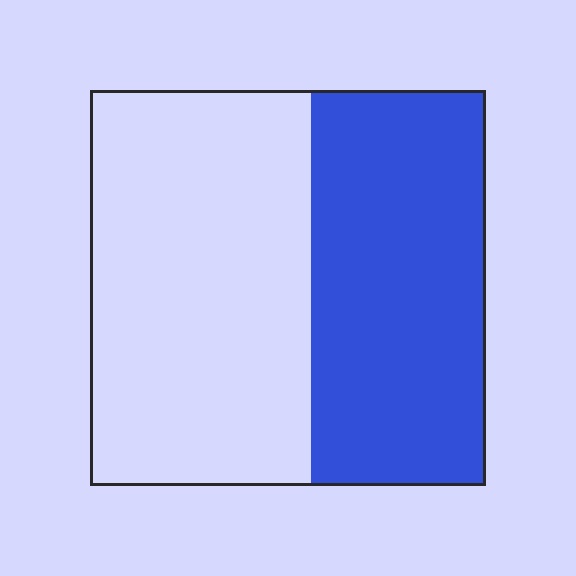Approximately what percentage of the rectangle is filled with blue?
Approximately 45%.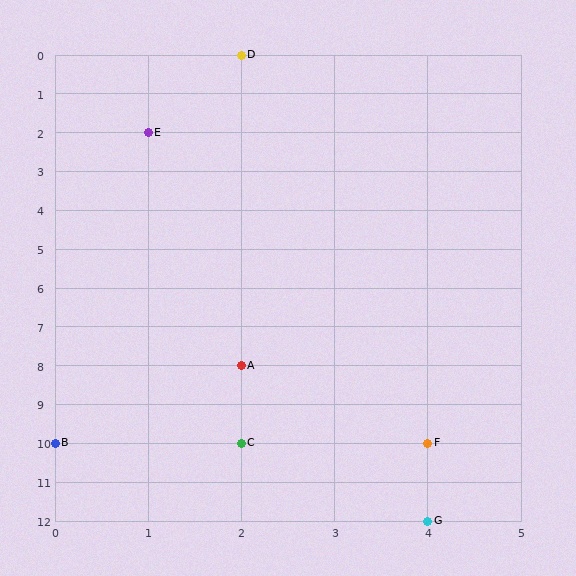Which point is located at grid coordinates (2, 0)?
Point D is at (2, 0).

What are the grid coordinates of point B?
Point B is at grid coordinates (0, 10).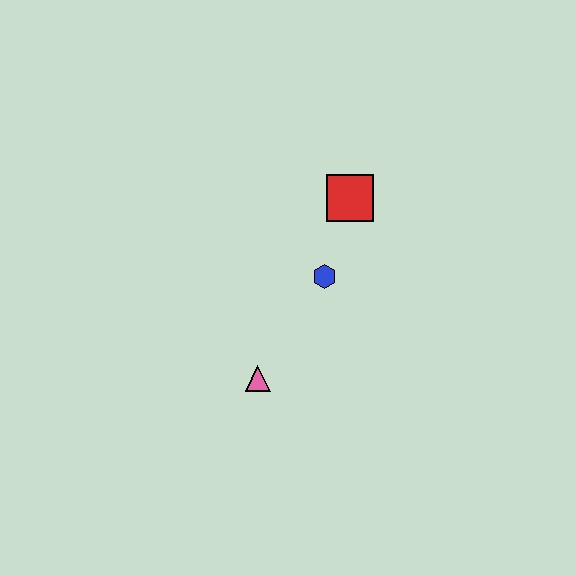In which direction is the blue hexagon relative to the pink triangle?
The blue hexagon is above the pink triangle.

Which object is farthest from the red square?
The pink triangle is farthest from the red square.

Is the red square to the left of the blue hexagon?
No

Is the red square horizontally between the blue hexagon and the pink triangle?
No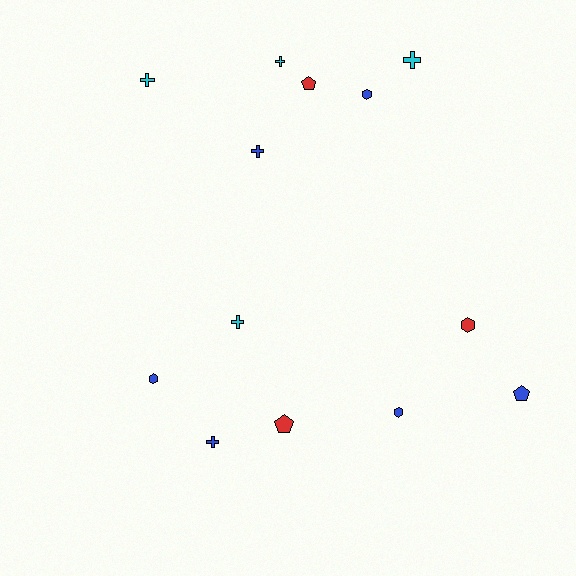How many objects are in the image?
There are 13 objects.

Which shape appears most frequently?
Cross, with 6 objects.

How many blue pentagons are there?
There is 1 blue pentagon.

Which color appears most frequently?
Blue, with 6 objects.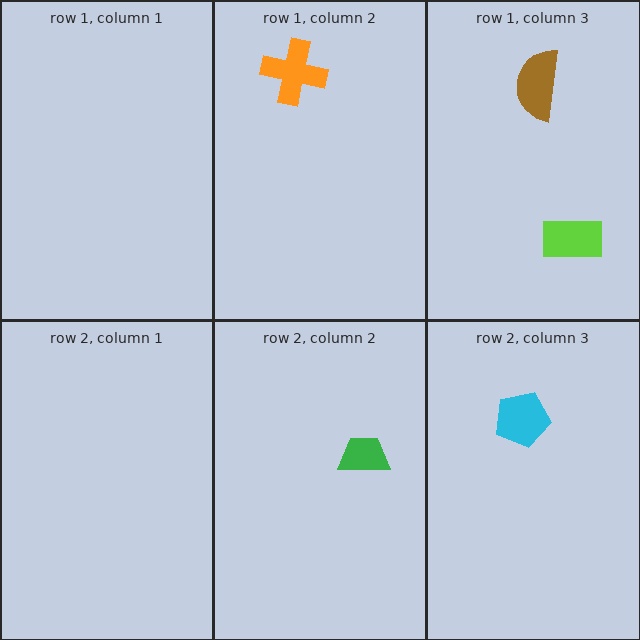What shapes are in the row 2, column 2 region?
The green trapezoid.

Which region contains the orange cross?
The row 1, column 2 region.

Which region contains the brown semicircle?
The row 1, column 3 region.